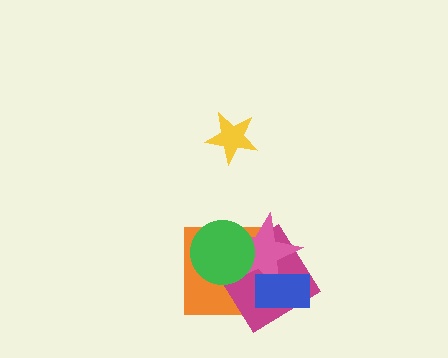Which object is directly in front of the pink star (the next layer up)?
The green circle is directly in front of the pink star.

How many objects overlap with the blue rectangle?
3 objects overlap with the blue rectangle.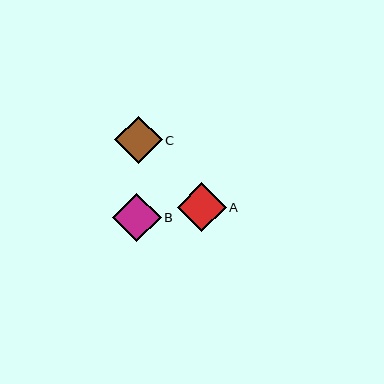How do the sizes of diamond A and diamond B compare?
Diamond A and diamond B are approximately the same size.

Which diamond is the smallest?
Diamond C is the smallest with a size of approximately 48 pixels.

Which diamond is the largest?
Diamond A is the largest with a size of approximately 49 pixels.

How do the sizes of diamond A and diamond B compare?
Diamond A and diamond B are approximately the same size.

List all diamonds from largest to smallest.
From largest to smallest: A, B, C.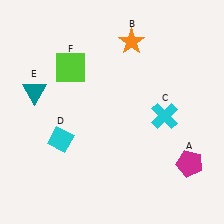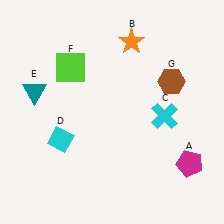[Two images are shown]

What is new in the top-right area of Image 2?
A brown hexagon (G) was added in the top-right area of Image 2.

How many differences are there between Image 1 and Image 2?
There is 1 difference between the two images.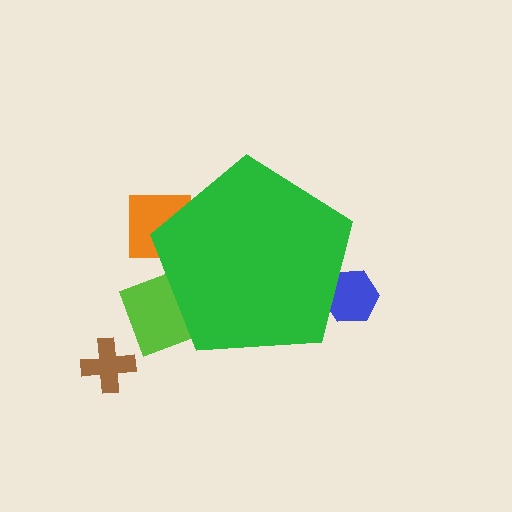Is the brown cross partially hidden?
No, the brown cross is fully visible.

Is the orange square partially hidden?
Yes, the orange square is partially hidden behind the green pentagon.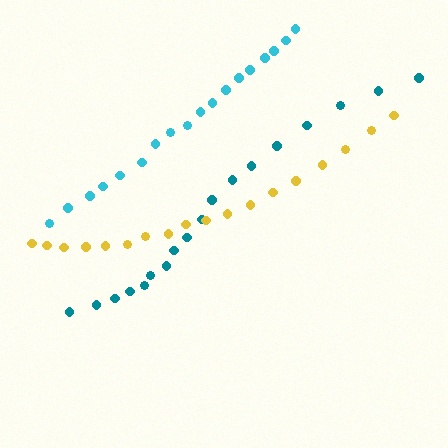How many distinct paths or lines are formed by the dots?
There are 3 distinct paths.